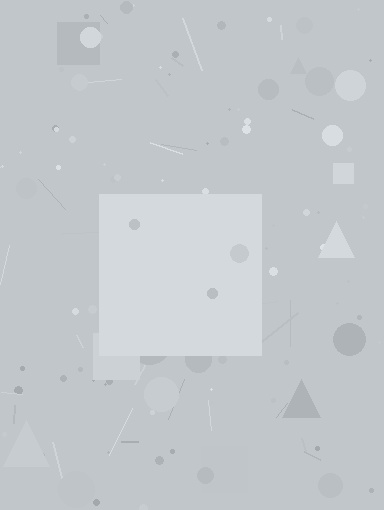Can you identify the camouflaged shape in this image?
The camouflaged shape is a square.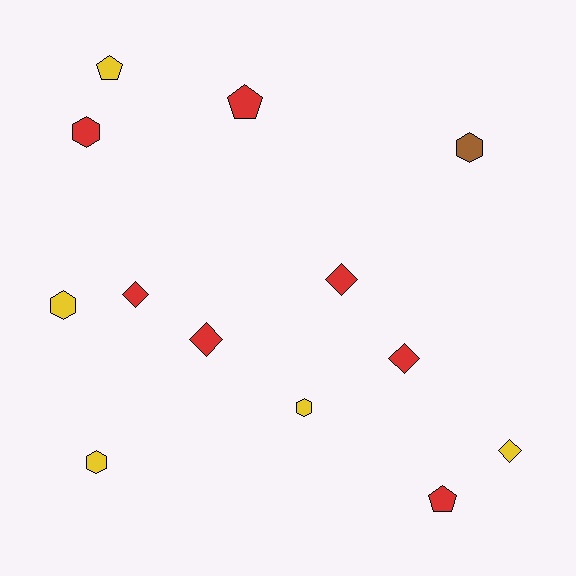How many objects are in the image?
There are 13 objects.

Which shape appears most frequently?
Hexagon, with 5 objects.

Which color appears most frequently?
Red, with 7 objects.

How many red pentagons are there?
There are 2 red pentagons.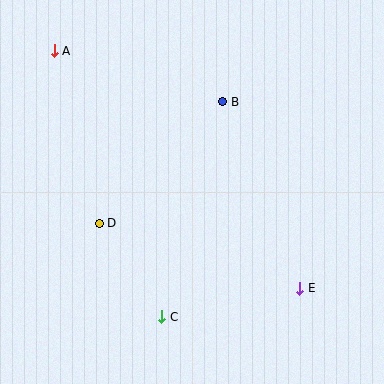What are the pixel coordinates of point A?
Point A is at (54, 51).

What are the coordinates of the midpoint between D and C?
The midpoint between D and C is at (130, 270).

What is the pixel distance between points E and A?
The distance between E and A is 342 pixels.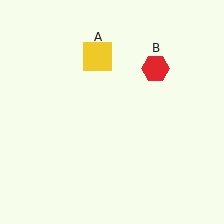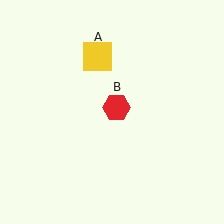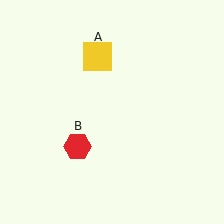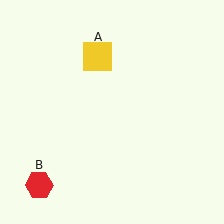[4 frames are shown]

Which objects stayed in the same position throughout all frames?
Yellow square (object A) remained stationary.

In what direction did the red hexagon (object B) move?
The red hexagon (object B) moved down and to the left.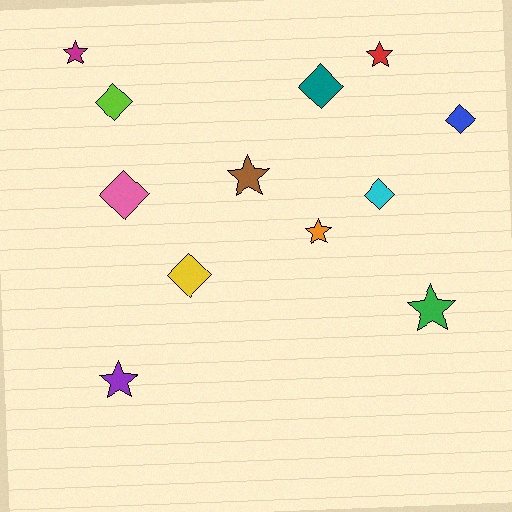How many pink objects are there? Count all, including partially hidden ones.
There is 1 pink object.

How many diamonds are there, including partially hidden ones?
There are 6 diamonds.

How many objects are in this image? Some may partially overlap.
There are 12 objects.